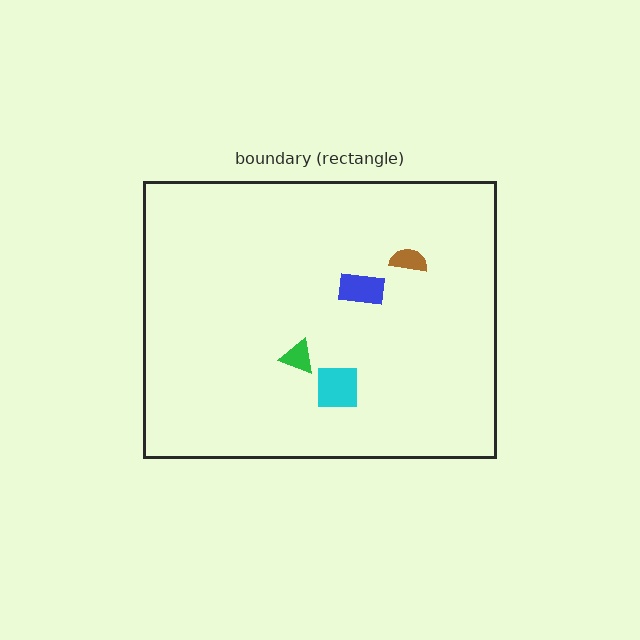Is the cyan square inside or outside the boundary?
Inside.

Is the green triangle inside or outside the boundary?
Inside.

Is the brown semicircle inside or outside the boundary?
Inside.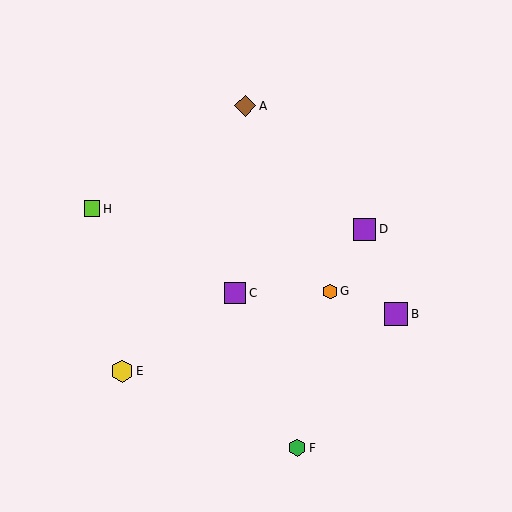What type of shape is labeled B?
Shape B is a purple square.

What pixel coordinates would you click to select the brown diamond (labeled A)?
Click at (245, 106) to select the brown diamond A.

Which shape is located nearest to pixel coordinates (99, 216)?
The lime square (labeled H) at (92, 209) is nearest to that location.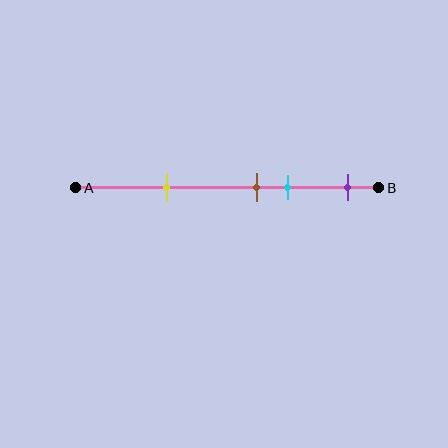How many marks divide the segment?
There are 4 marks dividing the segment.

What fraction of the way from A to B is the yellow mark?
The yellow mark is approximately 30% (0.3) of the way from A to B.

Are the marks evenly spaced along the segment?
No, the marks are not evenly spaced.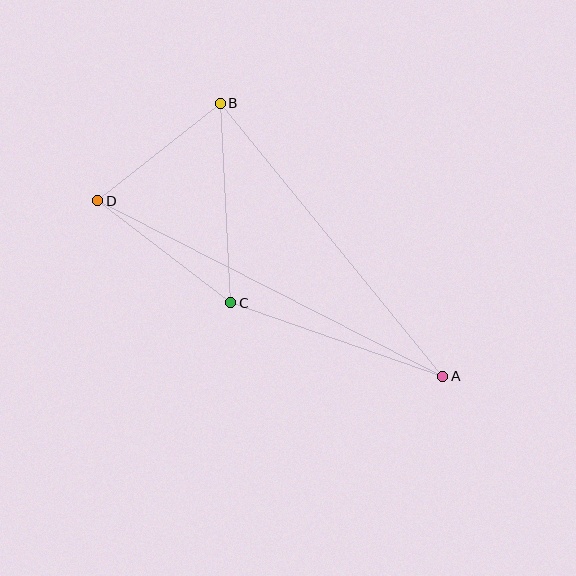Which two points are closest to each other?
Points B and D are closest to each other.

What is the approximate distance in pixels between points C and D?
The distance between C and D is approximately 168 pixels.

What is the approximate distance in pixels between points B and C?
The distance between B and C is approximately 200 pixels.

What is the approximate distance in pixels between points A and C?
The distance between A and C is approximately 224 pixels.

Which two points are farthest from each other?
Points A and D are farthest from each other.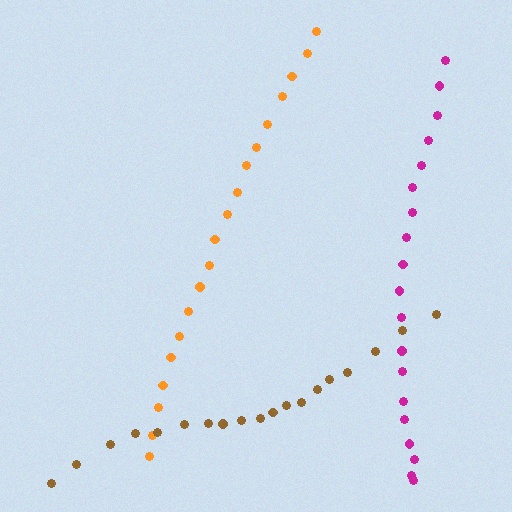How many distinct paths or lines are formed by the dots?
There are 3 distinct paths.